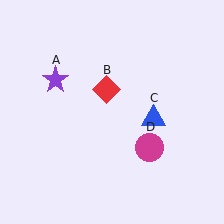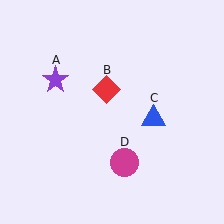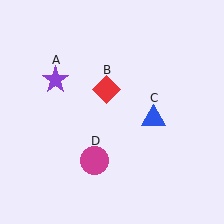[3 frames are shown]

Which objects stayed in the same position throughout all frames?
Purple star (object A) and red diamond (object B) and blue triangle (object C) remained stationary.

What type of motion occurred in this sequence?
The magenta circle (object D) rotated clockwise around the center of the scene.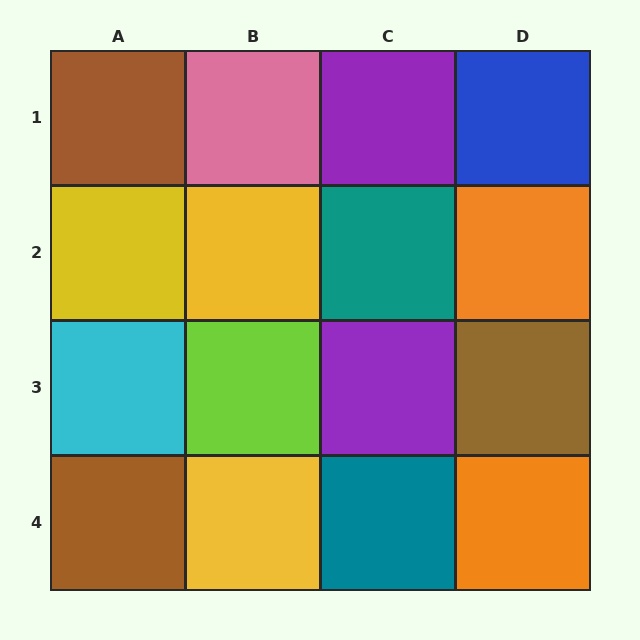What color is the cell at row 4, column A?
Brown.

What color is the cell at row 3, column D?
Brown.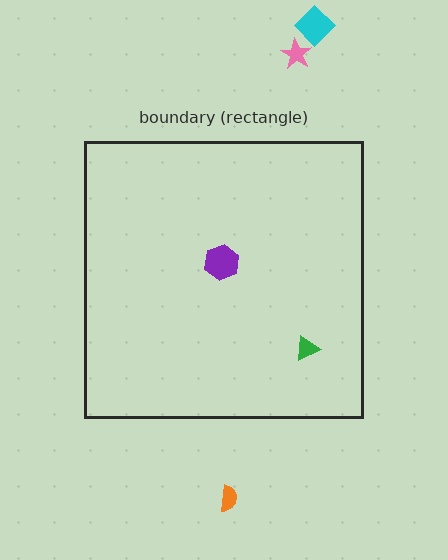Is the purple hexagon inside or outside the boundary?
Inside.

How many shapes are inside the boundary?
2 inside, 3 outside.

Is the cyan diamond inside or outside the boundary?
Outside.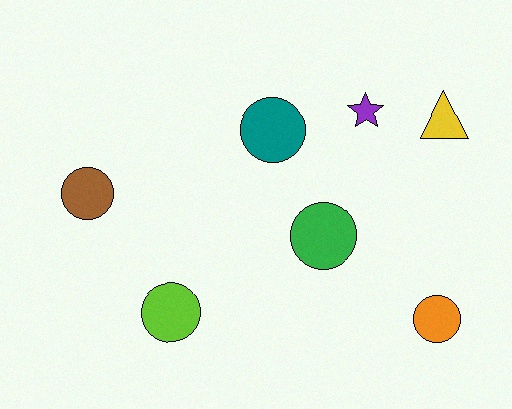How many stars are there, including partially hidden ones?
There is 1 star.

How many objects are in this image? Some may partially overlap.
There are 7 objects.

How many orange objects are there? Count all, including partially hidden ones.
There is 1 orange object.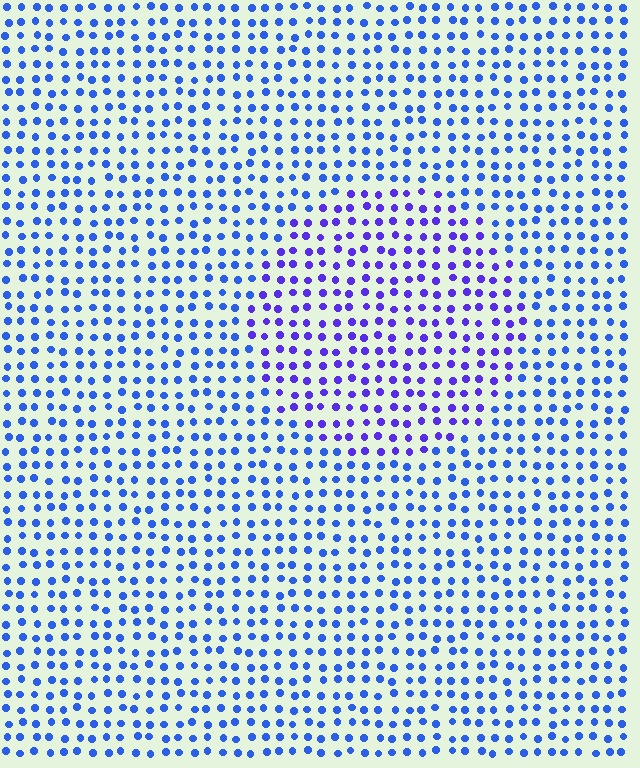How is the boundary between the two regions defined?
The boundary is defined purely by a slight shift in hue (about 31 degrees). Spacing, size, and orientation are identical on both sides.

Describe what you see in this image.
The image is filled with small blue elements in a uniform arrangement. A circle-shaped region is visible where the elements are tinted to a slightly different hue, forming a subtle color boundary.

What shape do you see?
I see a circle.